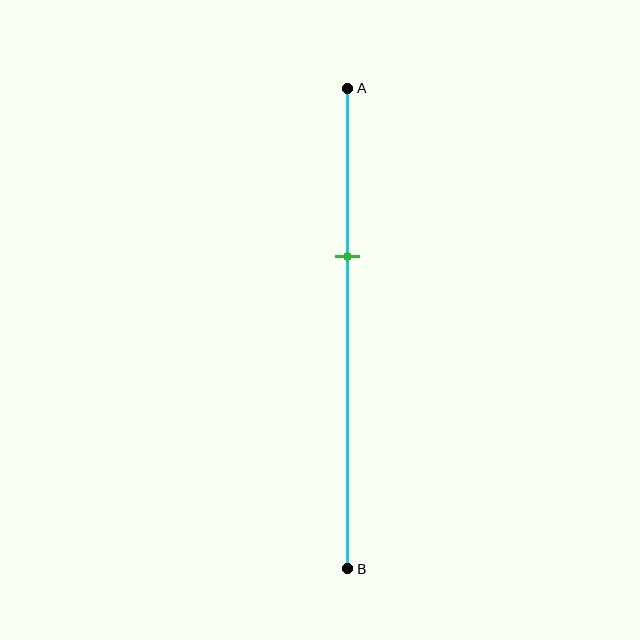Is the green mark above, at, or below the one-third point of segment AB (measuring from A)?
The green mark is approximately at the one-third point of segment AB.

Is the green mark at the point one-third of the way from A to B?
Yes, the mark is approximately at the one-third point.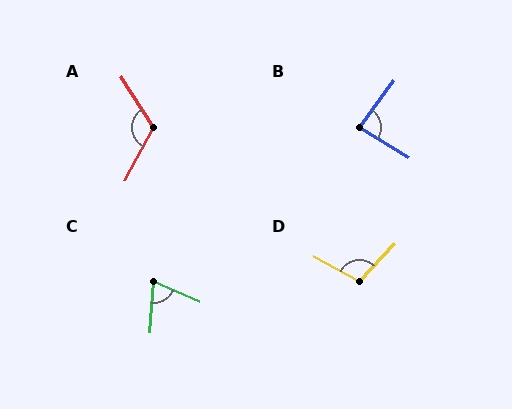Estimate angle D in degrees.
Approximately 105 degrees.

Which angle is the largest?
A, at approximately 119 degrees.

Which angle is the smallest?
C, at approximately 71 degrees.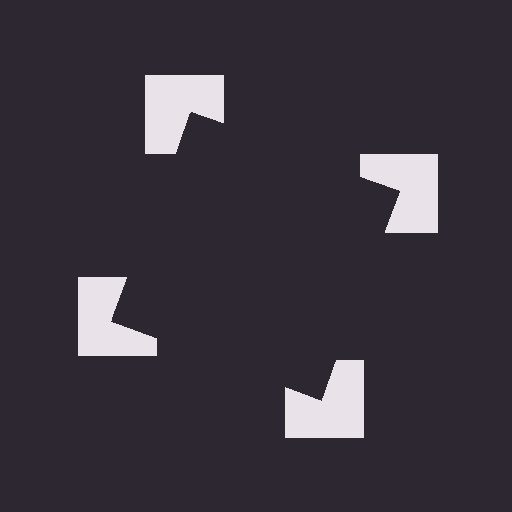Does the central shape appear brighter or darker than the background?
It typically appears slightly darker than the background, even though no actual brightness change is drawn.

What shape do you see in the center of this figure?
An illusory square — its edges are inferred from the aligned wedge cuts in the notched squares, not physically drawn.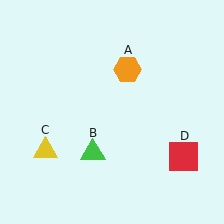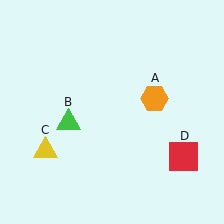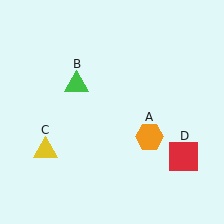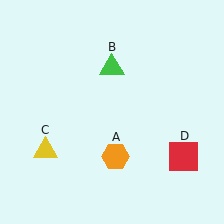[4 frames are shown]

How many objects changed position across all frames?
2 objects changed position: orange hexagon (object A), green triangle (object B).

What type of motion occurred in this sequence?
The orange hexagon (object A), green triangle (object B) rotated clockwise around the center of the scene.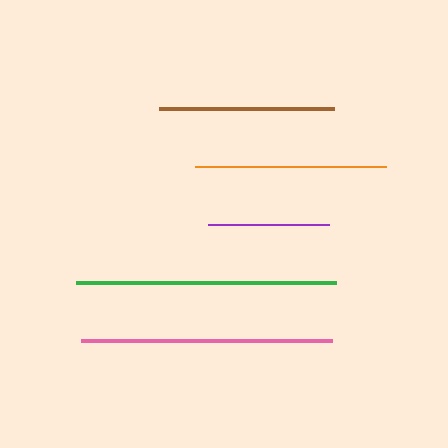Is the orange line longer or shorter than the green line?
The green line is longer than the orange line.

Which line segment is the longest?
The green line is the longest at approximately 260 pixels.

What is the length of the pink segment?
The pink segment is approximately 251 pixels long.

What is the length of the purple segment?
The purple segment is approximately 121 pixels long.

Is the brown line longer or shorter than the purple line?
The brown line is longer than the purple line.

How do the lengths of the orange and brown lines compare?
The orange and brown lines are approximately the same length.